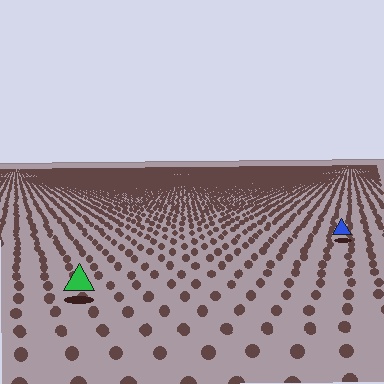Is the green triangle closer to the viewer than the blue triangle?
Yes. The green triangle is closer — you can tell from the texture gradient: the ground texture is coarser near it.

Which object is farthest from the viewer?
The blue triangle is farthest from the viewer. It appears smaller and the ground texture around it is denser.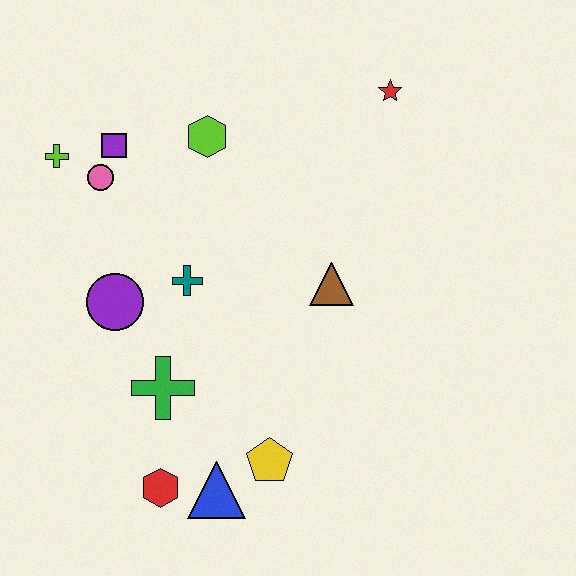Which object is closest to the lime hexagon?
The purple square is closest to the lime hexagon.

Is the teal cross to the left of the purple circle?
No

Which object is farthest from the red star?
The red hexagon is farthest from the red star.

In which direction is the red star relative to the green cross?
The red star is above the green cross.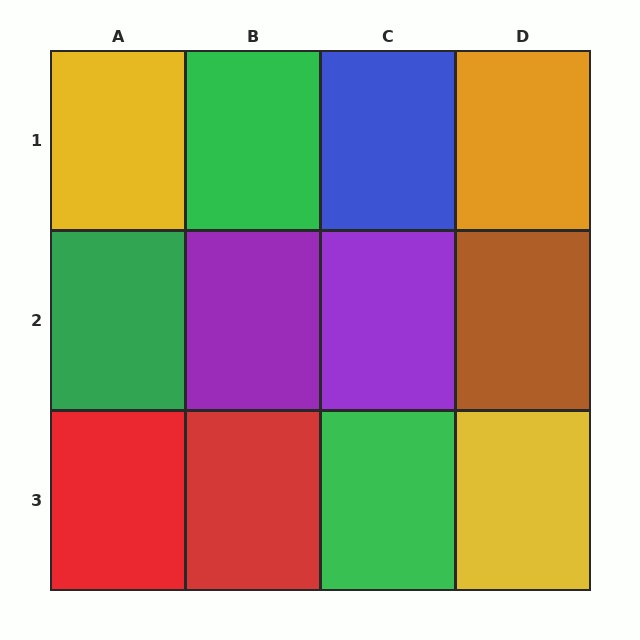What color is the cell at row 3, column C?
Green.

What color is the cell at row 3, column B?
Red.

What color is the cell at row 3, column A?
Red.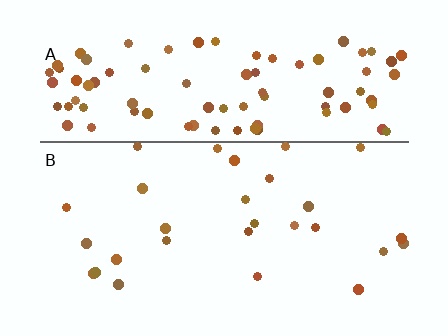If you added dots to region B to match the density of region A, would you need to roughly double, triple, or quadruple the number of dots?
Approximately quadruple.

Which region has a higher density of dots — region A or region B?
A (the top).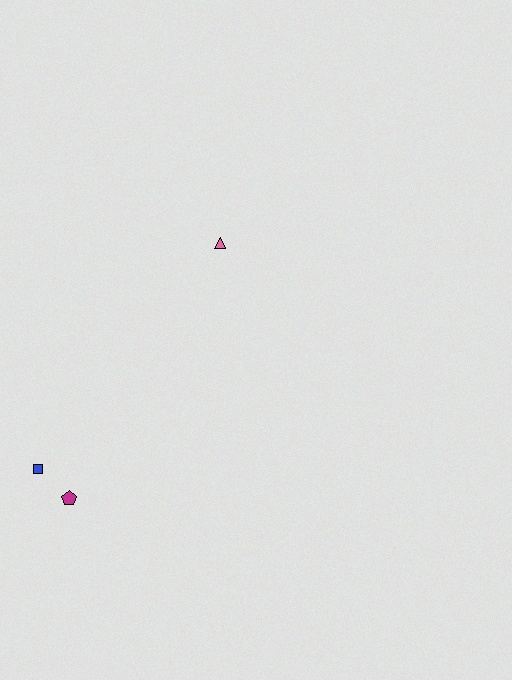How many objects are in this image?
There are 3 objects.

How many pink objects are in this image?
There is 1 pink object.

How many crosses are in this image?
There are no crosses.